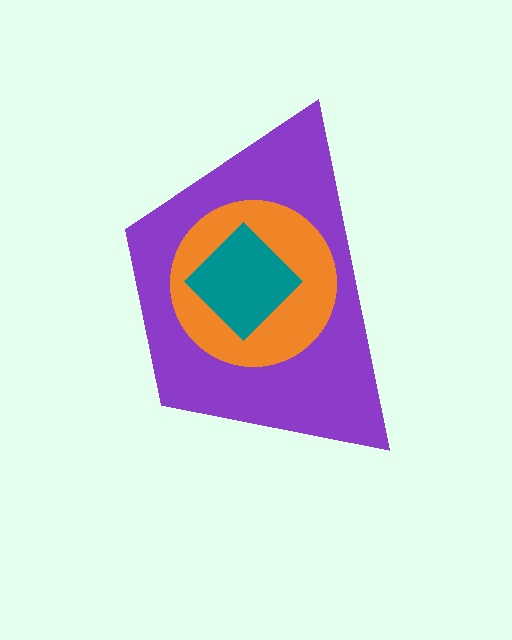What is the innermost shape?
The teal diamond.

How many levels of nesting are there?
3.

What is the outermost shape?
The purple trapezoid.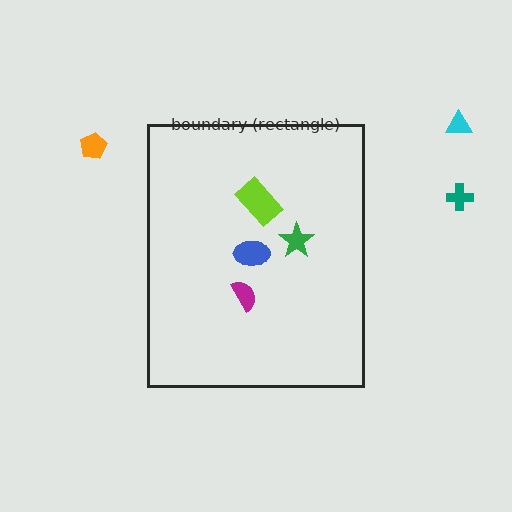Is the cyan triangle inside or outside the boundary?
Outside.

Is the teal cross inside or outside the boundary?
Outside.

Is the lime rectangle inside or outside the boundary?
Inside.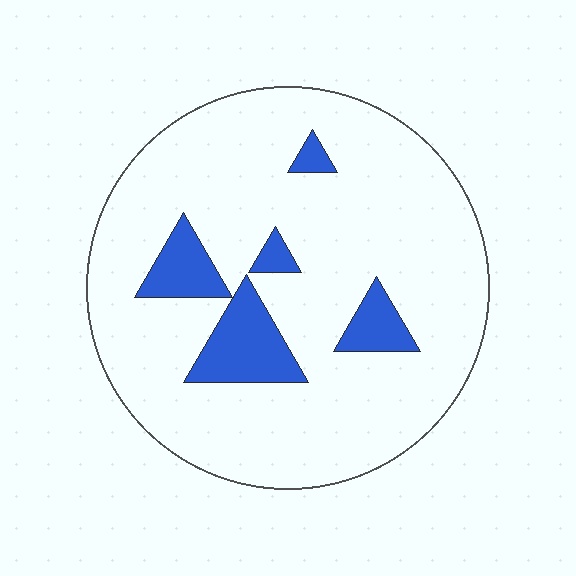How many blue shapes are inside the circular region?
5.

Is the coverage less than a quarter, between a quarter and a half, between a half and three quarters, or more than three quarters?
Less than a quarter.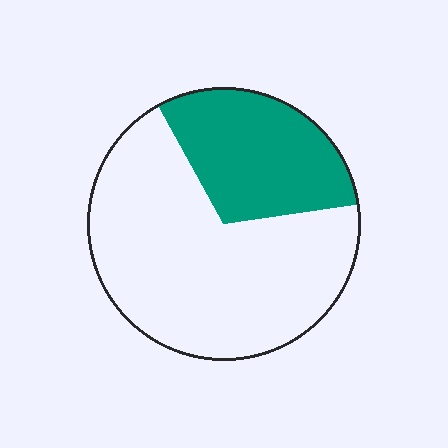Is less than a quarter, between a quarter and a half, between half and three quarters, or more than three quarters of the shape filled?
Between a quarter and a half.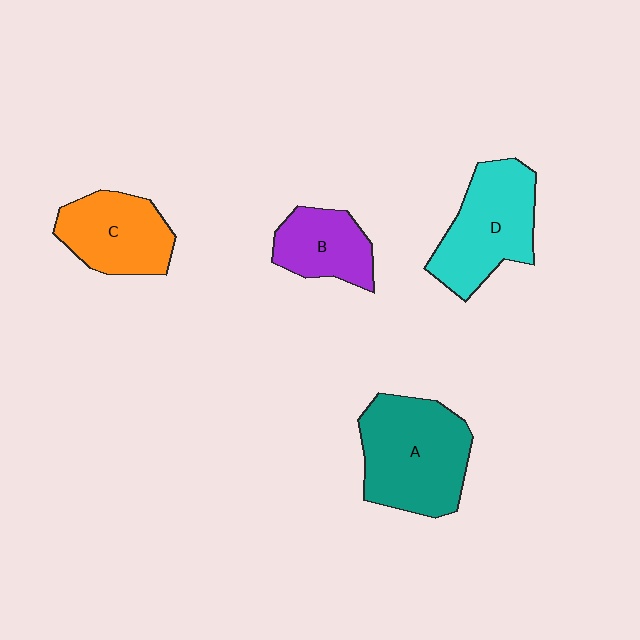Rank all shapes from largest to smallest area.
From largest to smallest: A (teal), D (cyan), C (orange), B (purple).